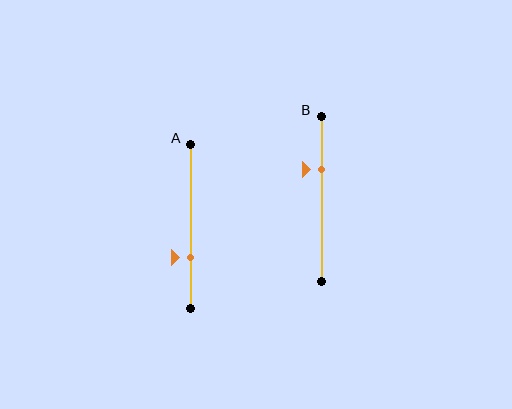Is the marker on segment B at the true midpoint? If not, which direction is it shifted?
No, the marker on segment B is shifted upward by about 18% of the segment length.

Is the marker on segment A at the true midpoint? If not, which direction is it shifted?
No, the marker on segment A is shifted downward by about 19% of the segment length.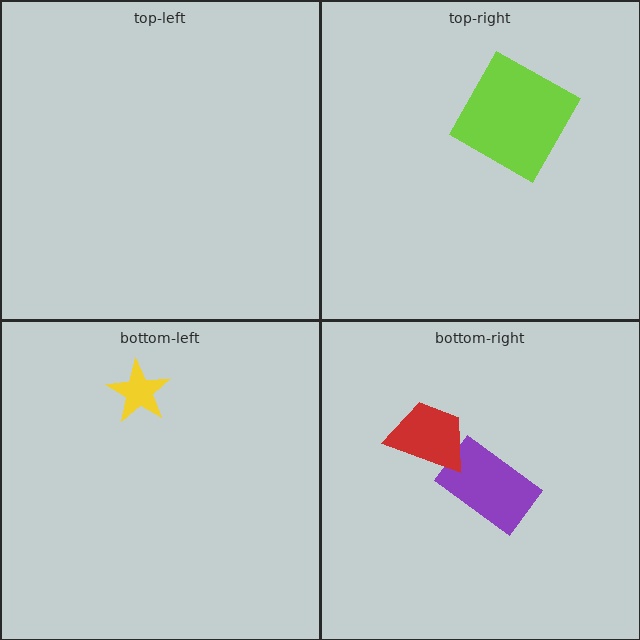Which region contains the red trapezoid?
The bottom-right region.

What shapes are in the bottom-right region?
The purple rectangle, the red trapezoid.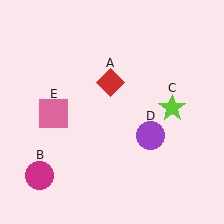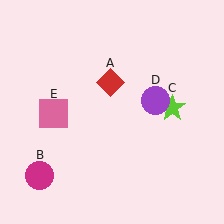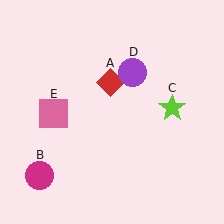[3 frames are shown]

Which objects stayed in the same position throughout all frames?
Red diamond (object A) and magenta circle (object B) and lime star (object C) and pink square (object E) remained stationary.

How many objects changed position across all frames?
1 object changed position: purple circle (object D).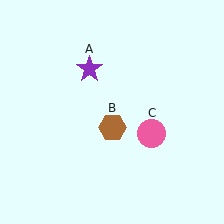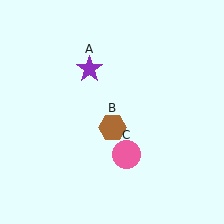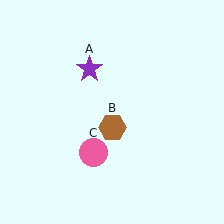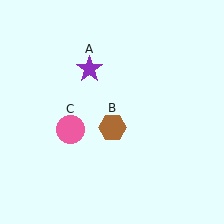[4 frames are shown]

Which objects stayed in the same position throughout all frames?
Purple star (object A) and brown hexagon (object B) remained stationary.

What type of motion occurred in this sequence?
The pink circle (object C) rotated clockwise around the center of the scene.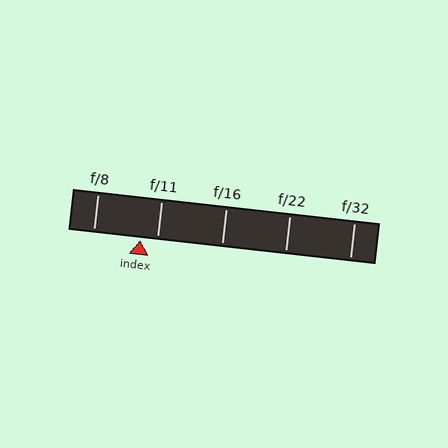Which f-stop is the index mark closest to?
The index mark is closest to f/11.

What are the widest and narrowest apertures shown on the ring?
The widest aperture shown is f/8 and the narrowest is f/32.